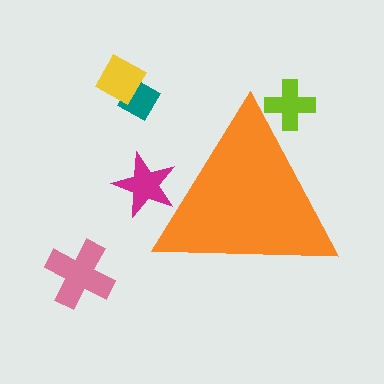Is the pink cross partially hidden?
No, the pink cross is fully visible.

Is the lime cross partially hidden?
Yes, the lime cross is partially hidden behind the orange triangle.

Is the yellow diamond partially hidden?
No, the yellow diamond is fully visible.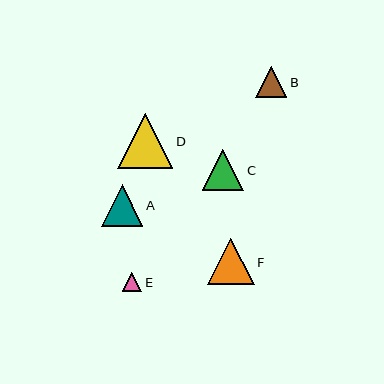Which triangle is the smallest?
Triangle E is the smallest with a size of approximately 19 pixels.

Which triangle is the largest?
Triangle D is the largest with a size of approximately 55 pixels.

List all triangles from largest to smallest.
From largest to smallest: D, F, C, A, B, E.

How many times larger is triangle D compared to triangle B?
Triangle D is approximately 1.7 times the size of triangle B.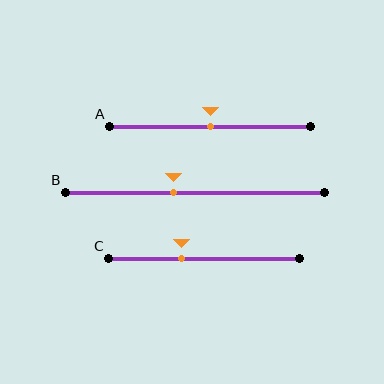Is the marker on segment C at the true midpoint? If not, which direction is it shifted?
No, the marker on segment C is shifted to the left by about 12% of the segment length.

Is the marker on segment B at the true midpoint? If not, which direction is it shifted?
No, the marker on segment B is shifted to the left by about 8% of the segment length.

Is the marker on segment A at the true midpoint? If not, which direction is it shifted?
Yes, the marker on segment A is at the true midpoint.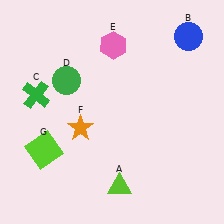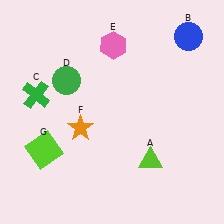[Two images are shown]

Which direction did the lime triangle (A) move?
The lime triangle (A) moved right.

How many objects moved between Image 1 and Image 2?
1 object moved between the two images.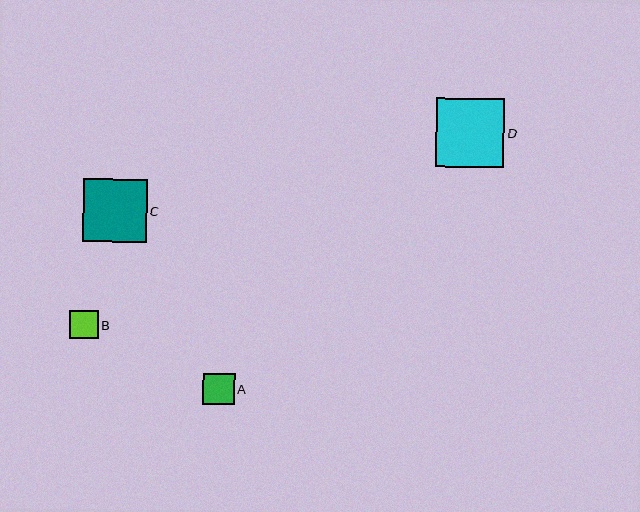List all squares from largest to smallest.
From largest to smallest: D, C, A, B.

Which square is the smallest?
Square B is the smallest with a size of approximately 28 pixels.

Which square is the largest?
Square D is the largest with a size of approximately 69 pixels.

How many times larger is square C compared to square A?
Square C is approximately 2.0 times the size of square A.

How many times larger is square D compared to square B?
Square D is approximately 2.4 times the size of square B.